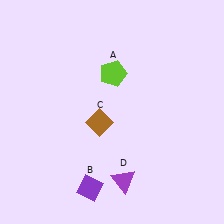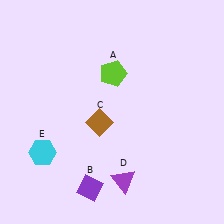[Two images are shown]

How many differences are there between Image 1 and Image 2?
There is 1 difference between the two images.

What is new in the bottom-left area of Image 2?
A cyan hexagon (E) was added in the bottom-left area of Image 2.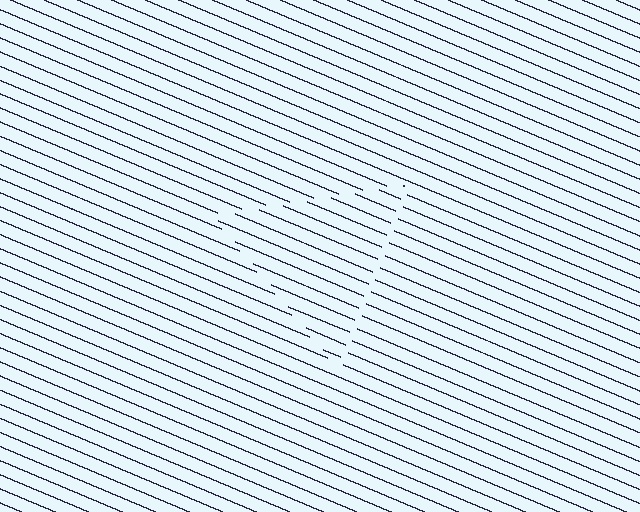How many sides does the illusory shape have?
3 sides — the line-ends trace a triangle.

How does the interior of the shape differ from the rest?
The interior of the shape contains the same grating, shifted by half a period — the contour is defined by the phase discontinuity where line-ends from the inner and outer gratings abut.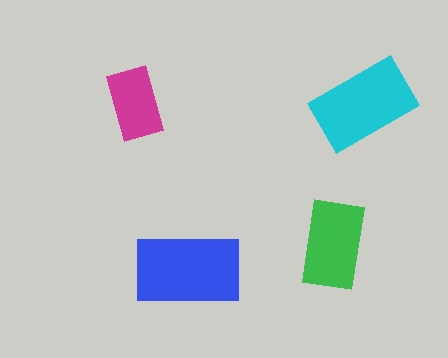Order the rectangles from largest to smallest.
the blue one, the cyan one, the green one, the magenta one.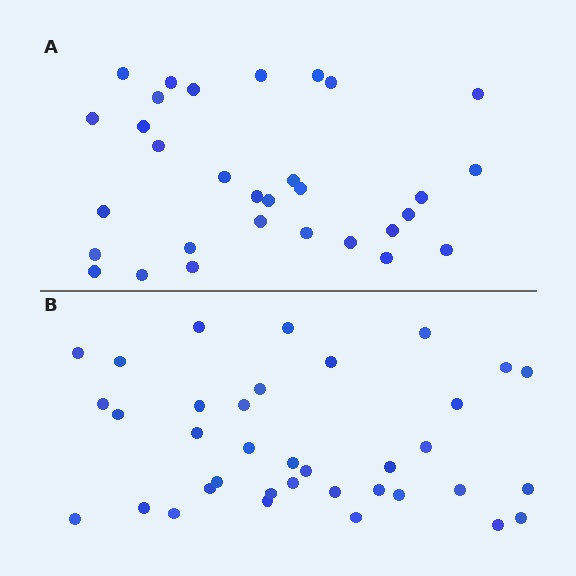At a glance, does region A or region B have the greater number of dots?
Region B (the bottom region) has more dots.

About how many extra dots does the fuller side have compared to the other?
Region B has about 5 more dots than region A.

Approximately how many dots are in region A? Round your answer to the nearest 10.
About 30 dots. (The exact count is 31, which rounds to 30.)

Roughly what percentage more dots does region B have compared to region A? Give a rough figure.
About 15% more.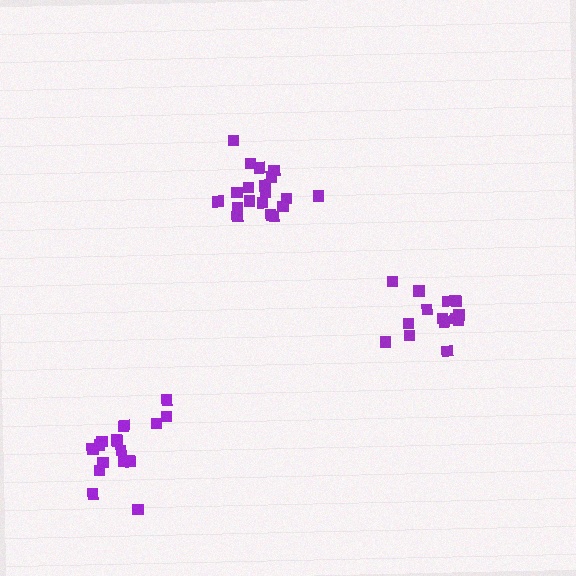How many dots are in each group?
Group 1: 15 dots, Group 2: 18 dots, Group 3: 19 dots (52 total).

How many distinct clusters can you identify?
There are 3 distinct clusters.